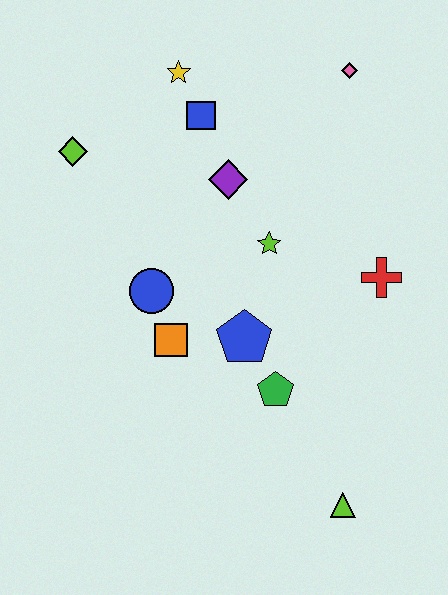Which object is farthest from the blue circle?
The pink diamond is farthest from the blue circle.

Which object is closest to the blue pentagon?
The green pentagon is closest to the blue pentagon.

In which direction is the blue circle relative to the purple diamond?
The blue circle is below the purple diamond.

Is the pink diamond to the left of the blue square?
No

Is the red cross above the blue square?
No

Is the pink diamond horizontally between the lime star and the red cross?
Yes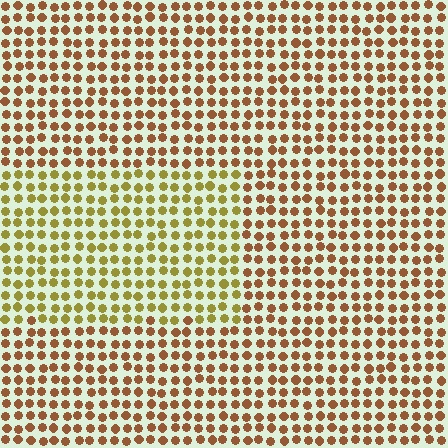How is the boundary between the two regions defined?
The boundary is defined purely by a slight shift in hue (about 37 degrees). Spacing, size, and orientation are identical on both sides.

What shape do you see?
I see a rectangle.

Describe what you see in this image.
The image is filled with small brown elements in a uniform arrangement. A rectangle-shaped region is visible where the elements are tinted to a slightly different hue, forming a subtle color boundary.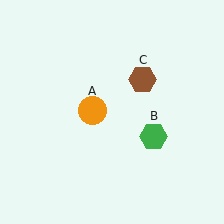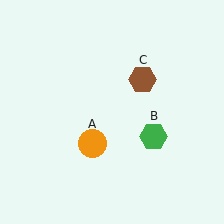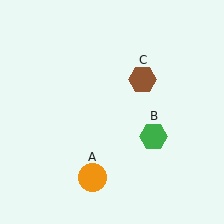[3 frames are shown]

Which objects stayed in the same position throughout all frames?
Green hexagon (object B) and brown hexagon (object C) remained stationary.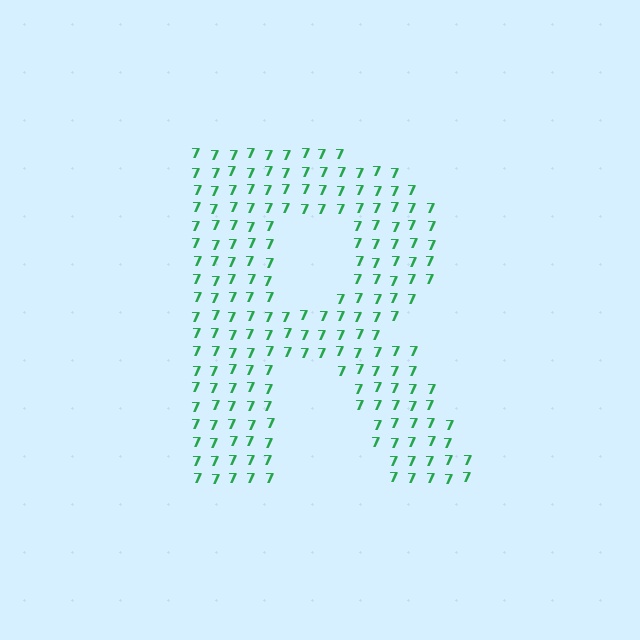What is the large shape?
The large shape is the letter R.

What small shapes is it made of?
It is made of small digit 7's.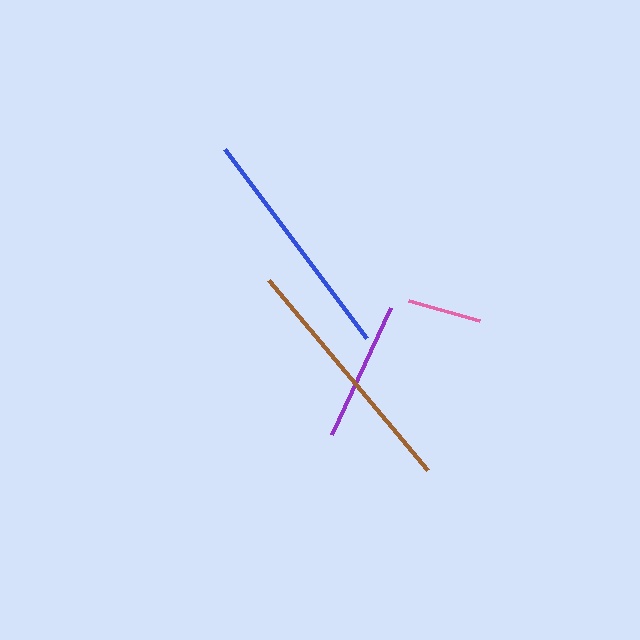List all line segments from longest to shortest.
From longest to shortest: brown, blue, purple, pink.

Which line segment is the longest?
The brown line is the longest at approximately 247 pixels.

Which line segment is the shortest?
The pink line is the shortest at approximately 74 pixels.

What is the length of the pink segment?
The pink segment is approximately 74 pixels long.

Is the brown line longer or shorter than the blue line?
The brown line is longer than the blue line.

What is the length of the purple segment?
The purple segment is approximately 140 pixels long.